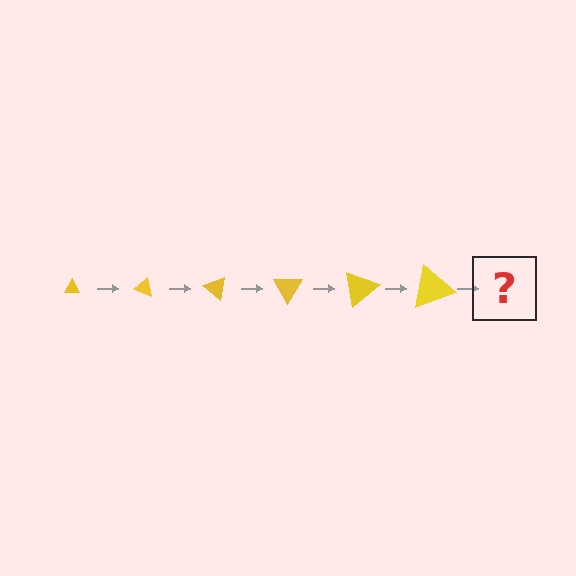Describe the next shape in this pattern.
It should be a triangle, larger than the previous one and rotated 120 degrees from the start.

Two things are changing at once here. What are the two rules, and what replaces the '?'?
The two rules are that the triangle grows larger each step and it rotates 20 degrees each step. The '?' should be a triangle, larger than the previous one and rotated 120 degrees from the start.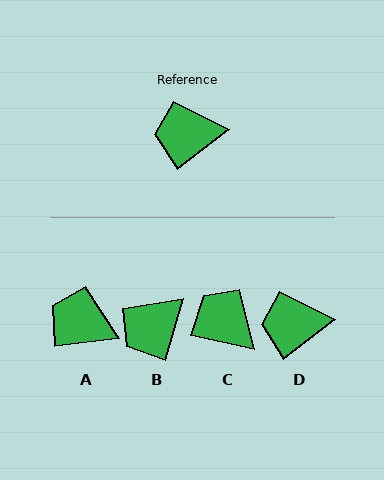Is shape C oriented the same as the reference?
No, it is off by about 50 degrees.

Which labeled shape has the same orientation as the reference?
D.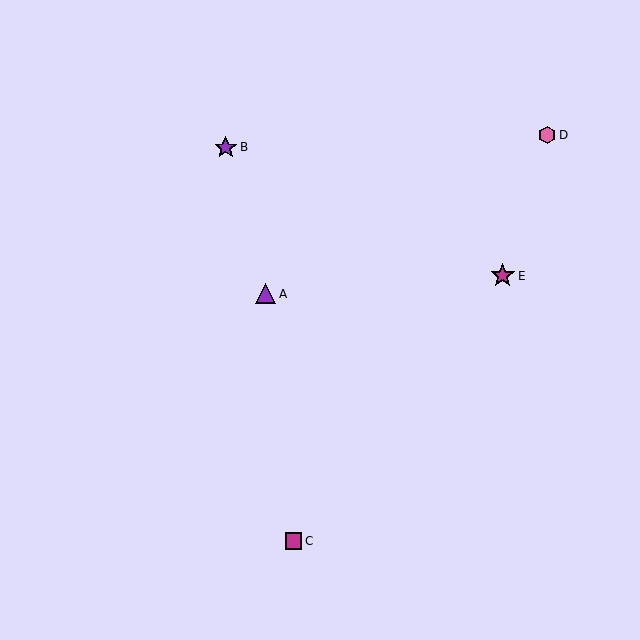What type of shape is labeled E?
Shape E is a magenta star.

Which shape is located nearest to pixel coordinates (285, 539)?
The magenta square (labeled C) at (294, 541) is nearest to that location.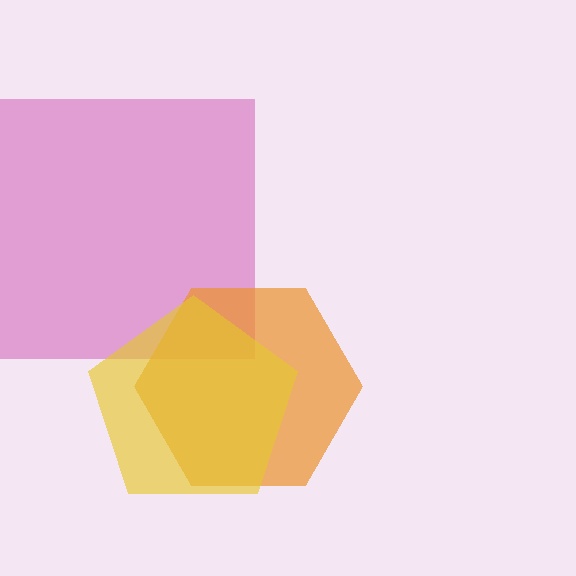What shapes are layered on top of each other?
The layered shapes are: a magenta square, an orange hexagon, a yellow pentagon.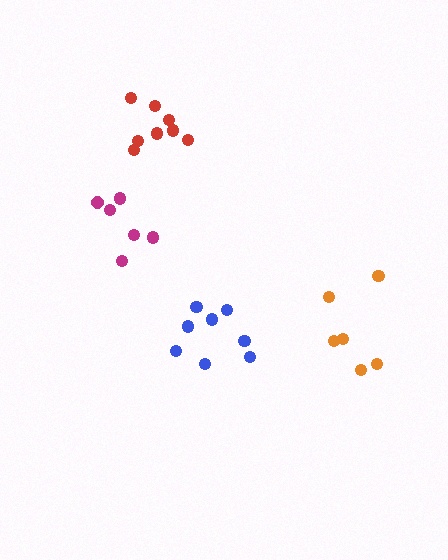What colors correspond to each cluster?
The clusters are colored: magenta, blue, red, orange.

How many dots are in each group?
Group 1: 6 dots, Group 2: 8 dots, Group 3: 8 dots, Group 4: 6 dots (28 total).